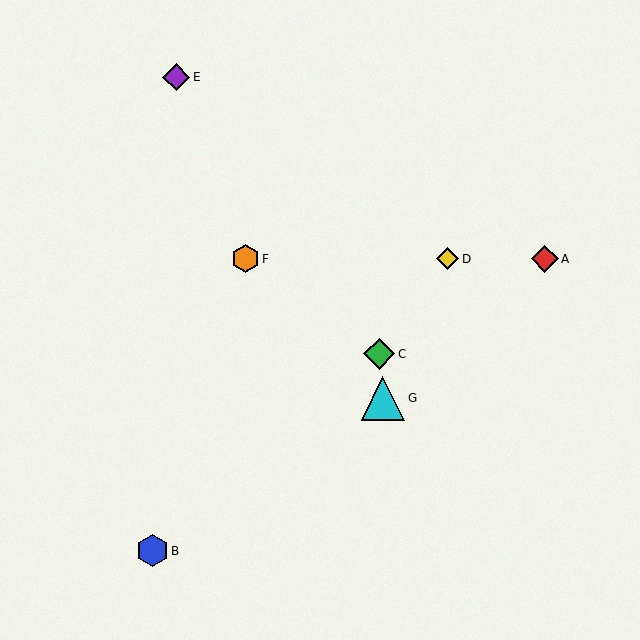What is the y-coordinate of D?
Object D is at y≈259.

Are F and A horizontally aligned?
Yes, both are at y≈259.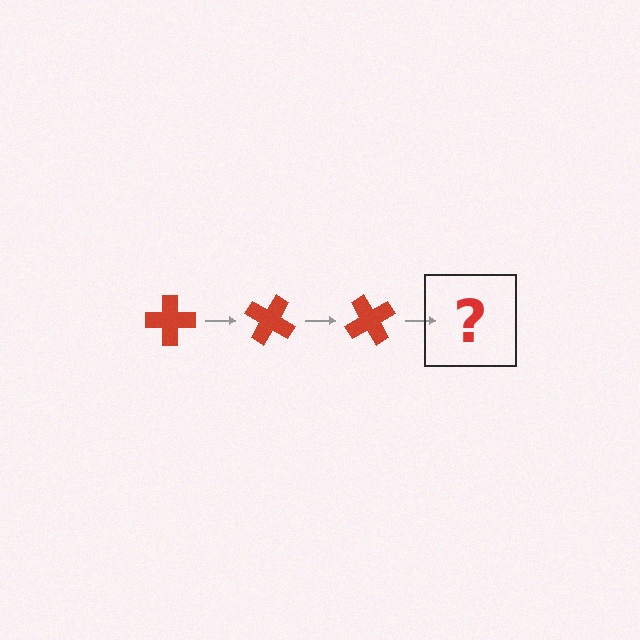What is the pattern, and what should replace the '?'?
The pattern is that the cross rotates 30 degrees each step. The '?' should be a red cross rotated 90 degrees.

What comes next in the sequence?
The next element should be a red cross rotated 90 degrees.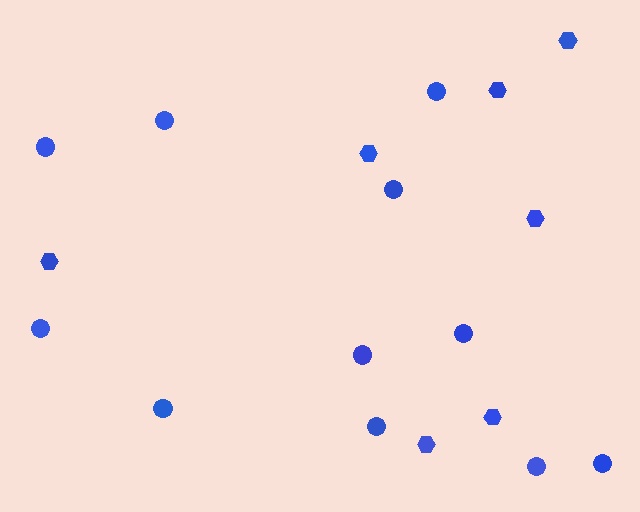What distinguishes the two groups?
There are 2 groups: one group of circles (11) and one group of hexagons (7).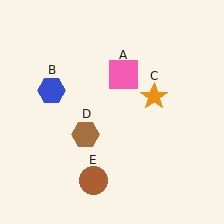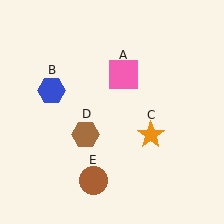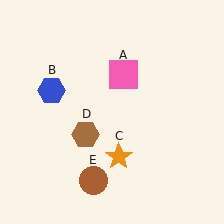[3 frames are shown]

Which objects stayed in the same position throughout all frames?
Pink square (object A) and blue hexagon (object B) and brown hexagon (object D) and brown circle (object E) remained stationary.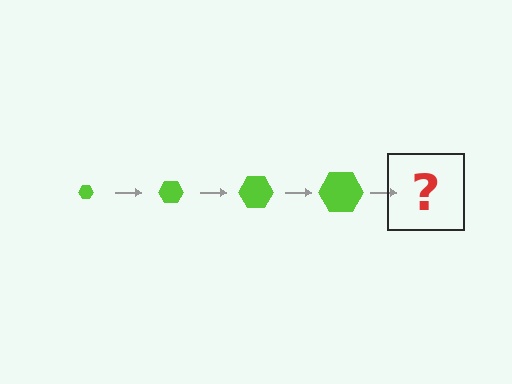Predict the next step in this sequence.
The next step is a lime hexagon, larger than the previous one.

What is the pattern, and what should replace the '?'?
The pattern is that the hexagon gets progressively larger each step. The '?' should be a lime hexagon, larger than the previous one.